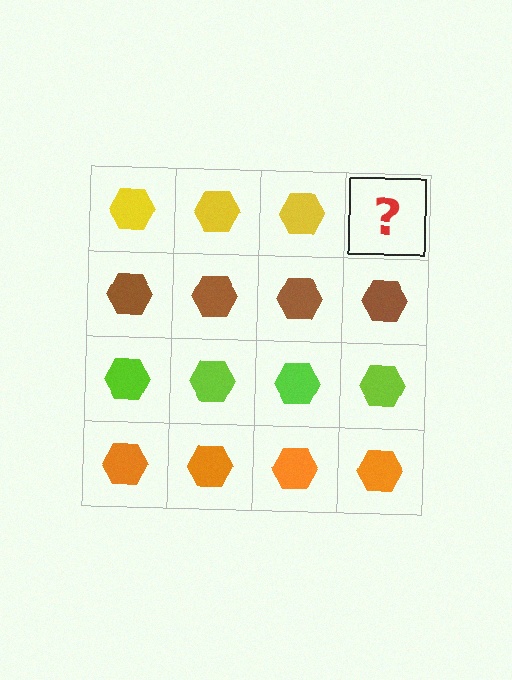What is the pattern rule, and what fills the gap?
The rule is that each row has a consistent color. The gap should be filled with a yellow hexagon.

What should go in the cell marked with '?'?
The missing cell should contain a yellow hexagon.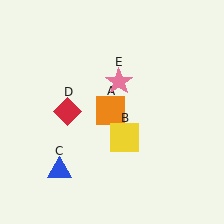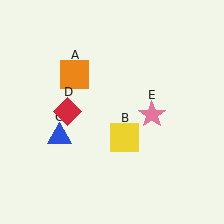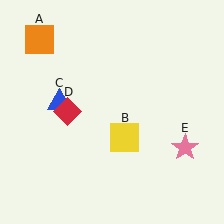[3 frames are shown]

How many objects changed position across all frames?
3 objects changed position: orange square (object A), blue triangle (object C), pink star (object E).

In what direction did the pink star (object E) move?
The pink star (object E) moved down and to the right.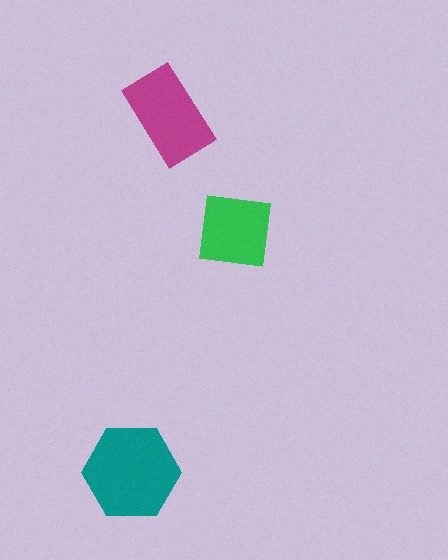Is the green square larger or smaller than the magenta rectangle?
Smaller.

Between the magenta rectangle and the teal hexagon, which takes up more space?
The teal hexagon.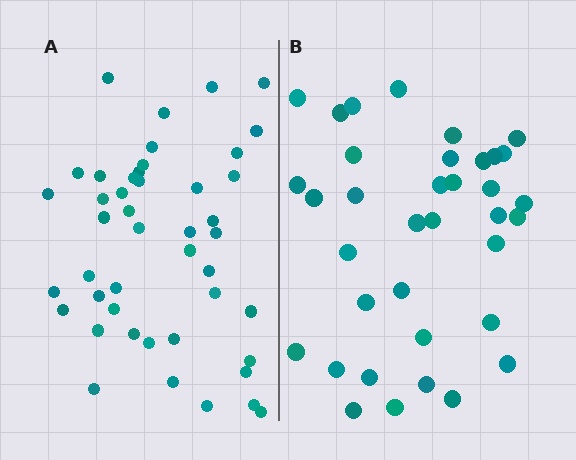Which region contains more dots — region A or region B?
Region A (the left region) has more dots.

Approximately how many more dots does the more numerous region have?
Region A has roughly 8 or so more dots than region B.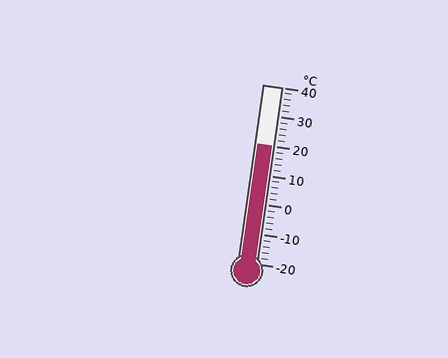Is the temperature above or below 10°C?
The temperature is above 10°C.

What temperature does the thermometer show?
The thermometer shows approximately 20°C.